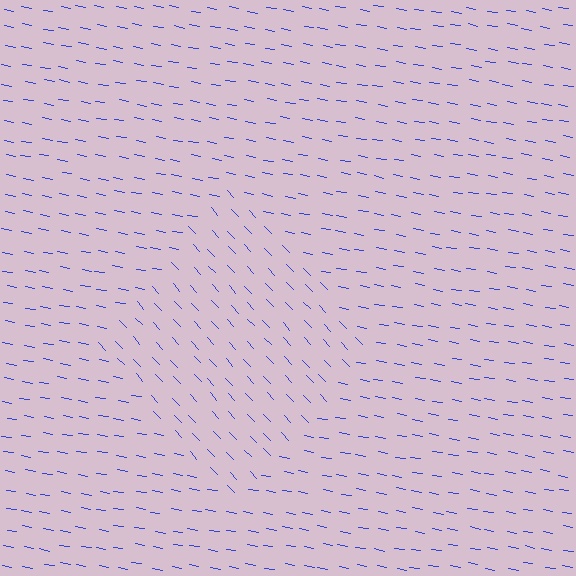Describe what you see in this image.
The image is filled with small blue line segments. A diamond region in the image has lines oriented differently from the surrounding lines, creating a visible texture boundary.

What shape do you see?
I see a diamond.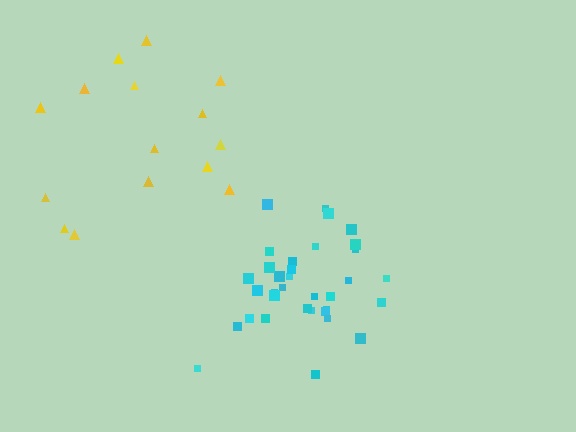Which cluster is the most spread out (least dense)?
Yellow.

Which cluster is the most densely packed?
Cyan.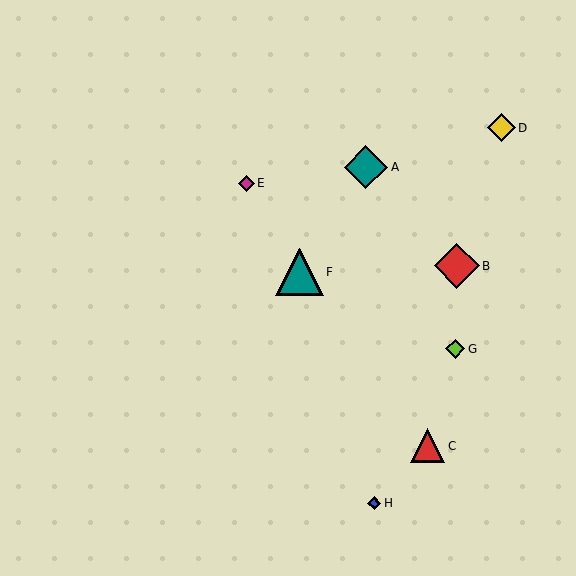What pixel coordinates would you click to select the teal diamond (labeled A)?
Click at (366, 167) to select the teal diamond A.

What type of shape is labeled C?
Shape C is a red triangle.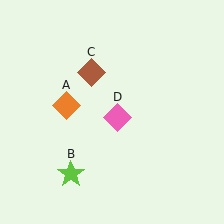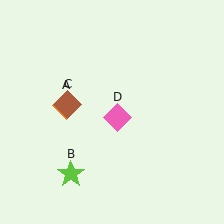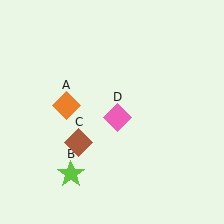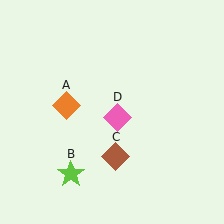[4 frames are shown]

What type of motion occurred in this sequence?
The brown diamond (object C) rotated counterclockwise around the center of the scene.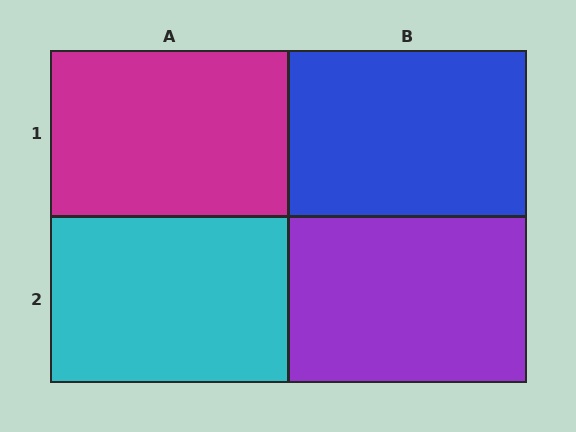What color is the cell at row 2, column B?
Purple.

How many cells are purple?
1 cell is purple.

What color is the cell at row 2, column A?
Cyan.